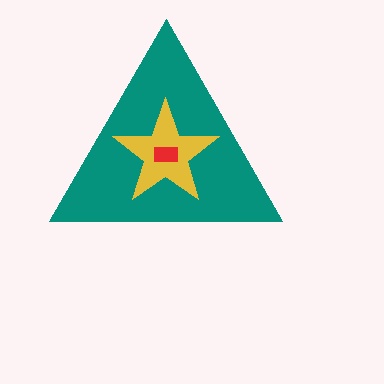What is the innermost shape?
The red rectangle.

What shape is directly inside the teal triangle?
The yellow star.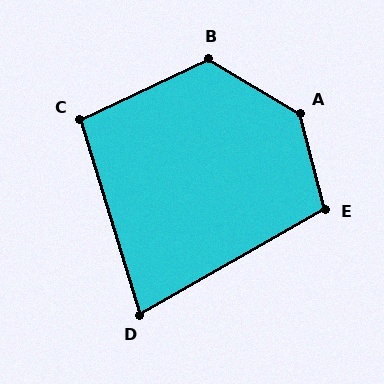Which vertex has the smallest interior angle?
D, at approximately 77 degrees.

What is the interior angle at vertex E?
Approximately 105 degrees (obtuse).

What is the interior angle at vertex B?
Approximately 124 degrees (obtuse).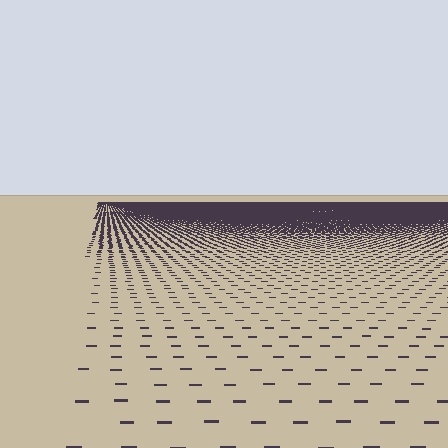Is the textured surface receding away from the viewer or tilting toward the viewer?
The surface is receding away from the viewer. Texture elements get smaller and denser toward the top.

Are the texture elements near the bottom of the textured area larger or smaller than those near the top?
Larger. Near the bottom, elements are closer to the viewer and appear at a bigger on-screen size.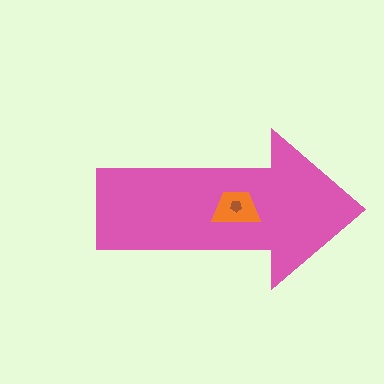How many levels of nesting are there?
3.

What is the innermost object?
The brown pentagon.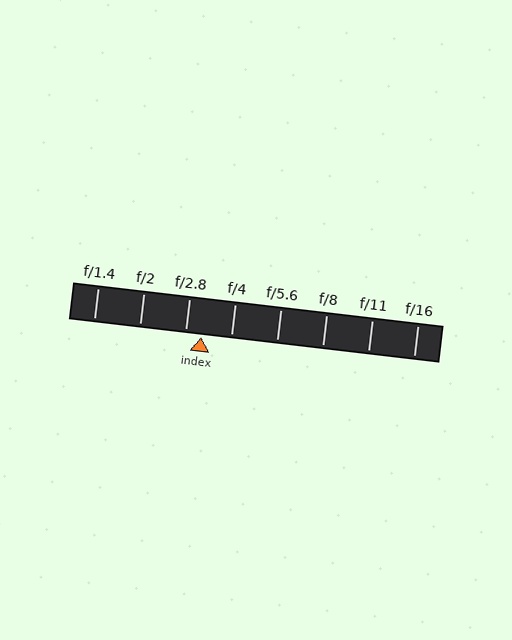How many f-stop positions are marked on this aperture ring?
There are 8 f-stop positions marked.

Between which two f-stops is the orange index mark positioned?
The index mark is between f/2.8 and f/4.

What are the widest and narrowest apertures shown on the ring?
The widest aperture shown is f/1.4 and the narrowest is f/16.